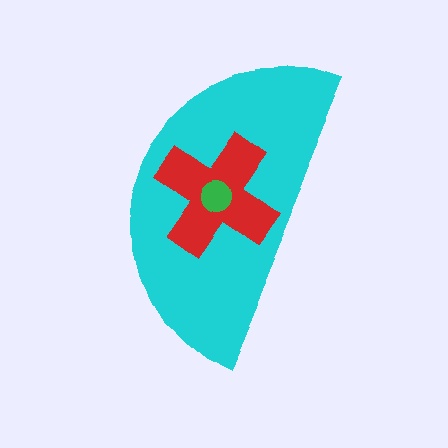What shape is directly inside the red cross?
The green circle.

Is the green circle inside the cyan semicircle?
Yes.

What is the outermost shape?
The cyan semicircle.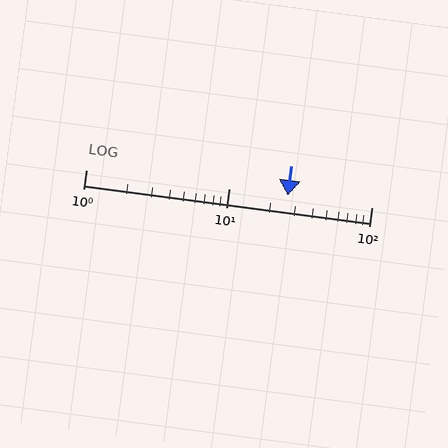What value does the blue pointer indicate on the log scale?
The pointer indicates approximately 26.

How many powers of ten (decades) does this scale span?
The scale spans 2 decades, from 1 to 100.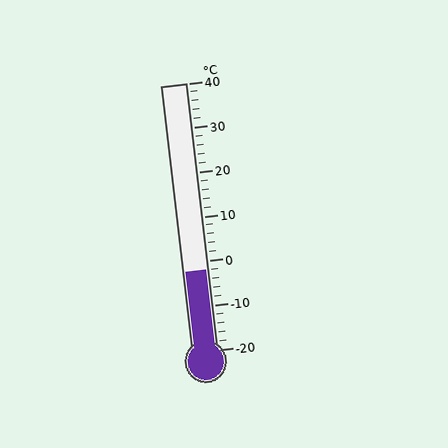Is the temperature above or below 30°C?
The temperature is below 30°C.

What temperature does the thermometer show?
The thermometer shows approximately -2°C.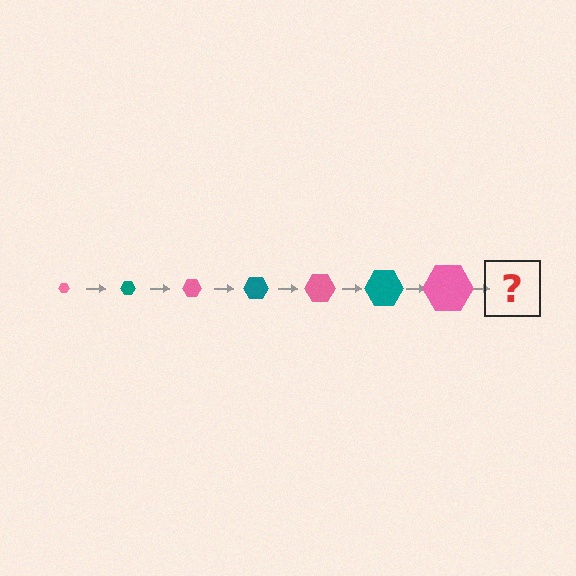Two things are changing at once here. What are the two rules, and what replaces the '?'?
The two rules are that the hexagon grows larger each step and the color cycles through pink and teal. The '?' should be a teal hexagon, larger than the previous one.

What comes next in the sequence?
The next element should be a teal hexagon, larger than the previous one.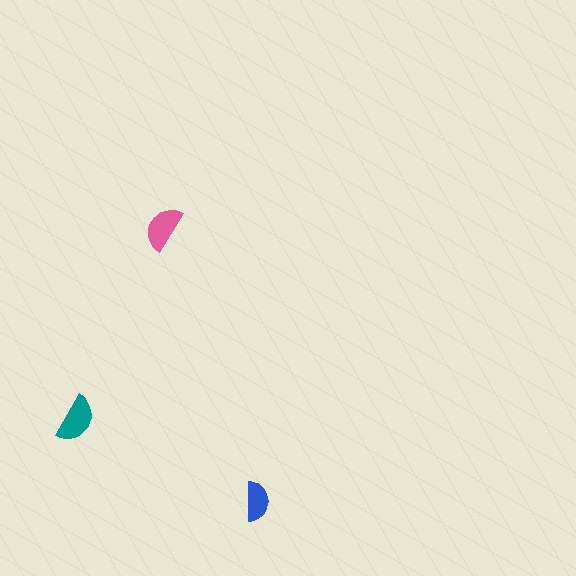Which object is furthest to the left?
The teal semicircle is leftmost.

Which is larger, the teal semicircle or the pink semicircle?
The teal one.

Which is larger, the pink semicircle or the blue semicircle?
The pink one.